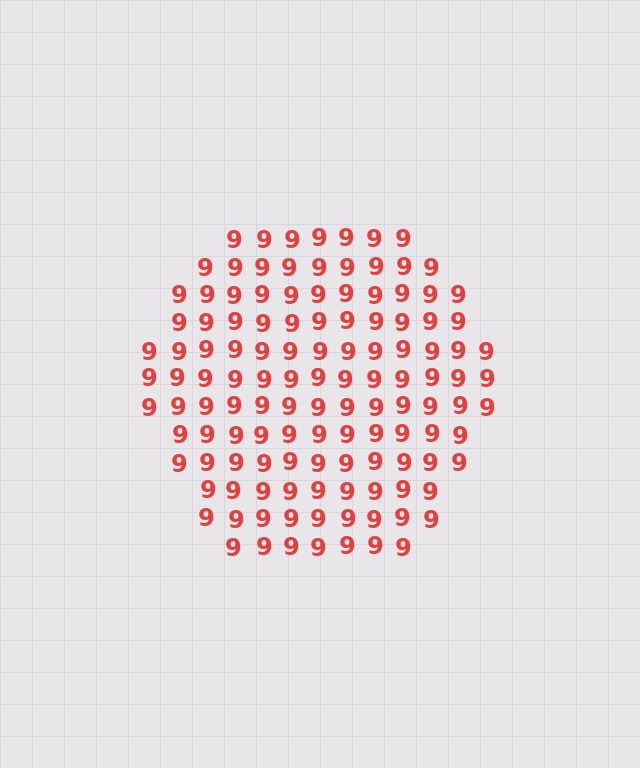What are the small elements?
The small elements are digit 9's.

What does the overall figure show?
The overall figure shows a hexagon.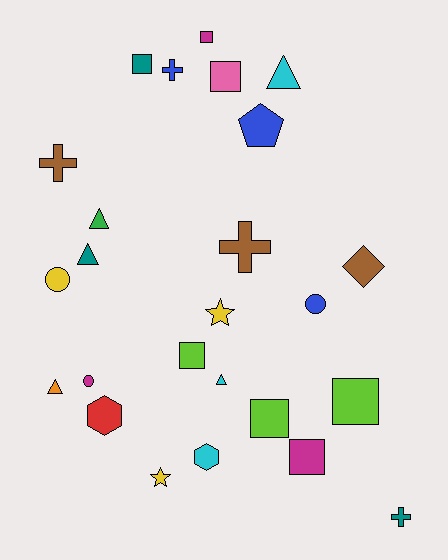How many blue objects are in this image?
There are 3 blue objects.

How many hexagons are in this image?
There are 2 hexagons.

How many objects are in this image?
There are 25 objects.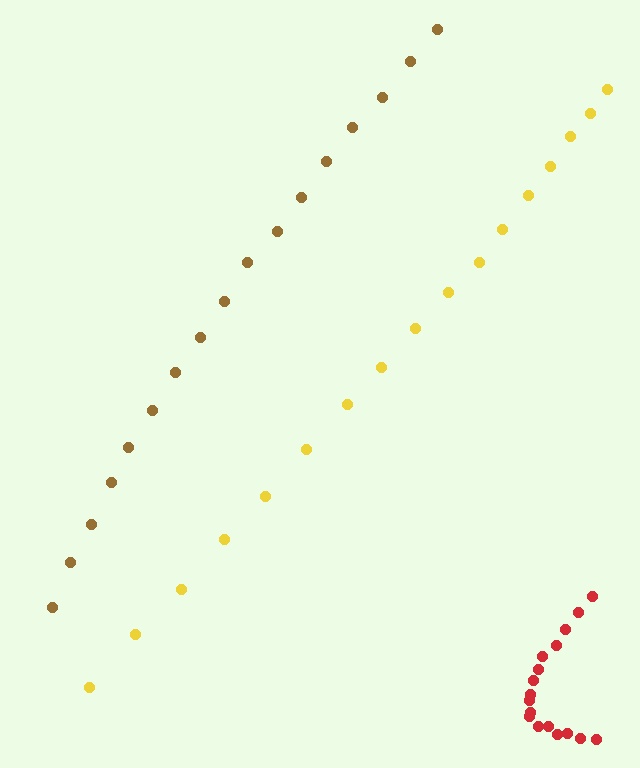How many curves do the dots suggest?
There are 3 distinct paths.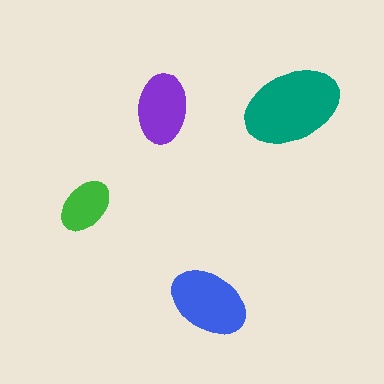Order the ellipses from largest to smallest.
the teal one, the blue one, the purple one, the green one.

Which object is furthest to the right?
The teal ellipse is rightmost.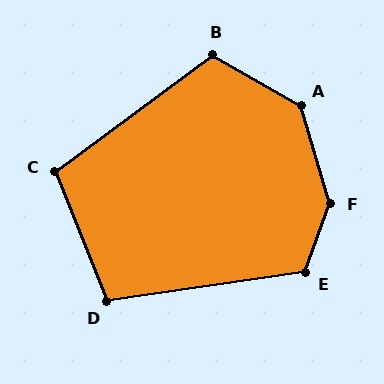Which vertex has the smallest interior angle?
D, at approximately 103 degrees.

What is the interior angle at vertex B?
Approximately 114 degrees (obtuse).